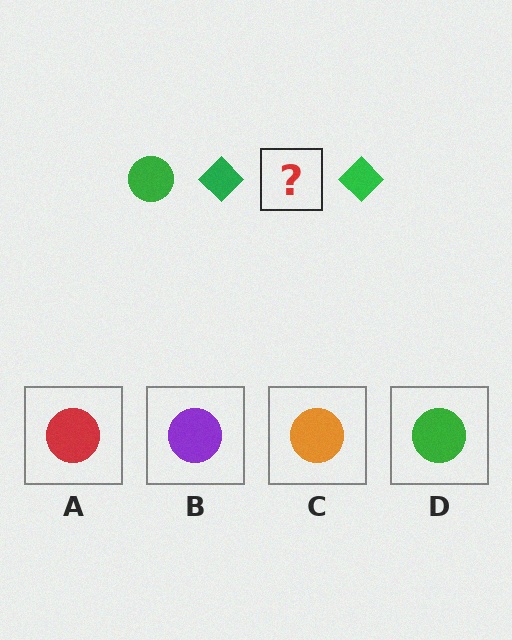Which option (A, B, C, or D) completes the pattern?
D.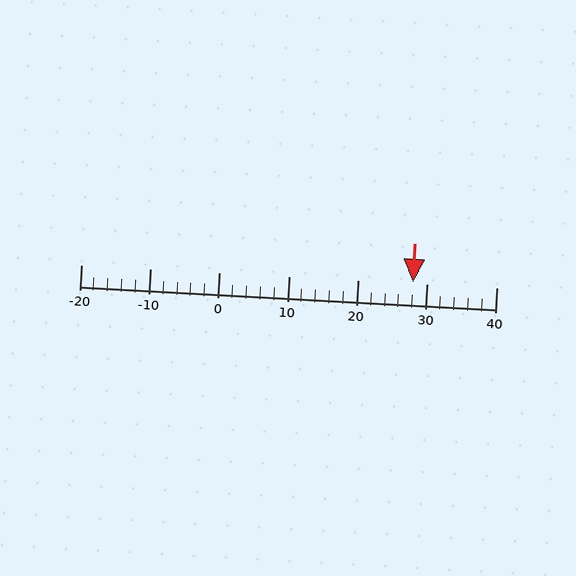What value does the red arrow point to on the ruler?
The red arrow points to approximately 28.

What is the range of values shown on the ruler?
The ruler shows values from -20 to 40.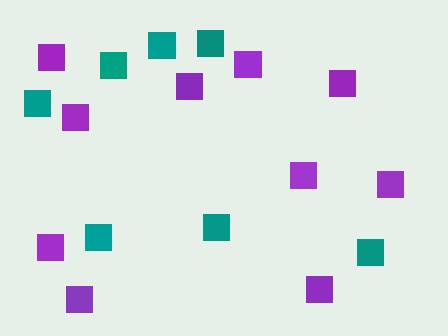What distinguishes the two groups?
There are 2 groups: one group of purple squares (10) and one group of teal squares (7).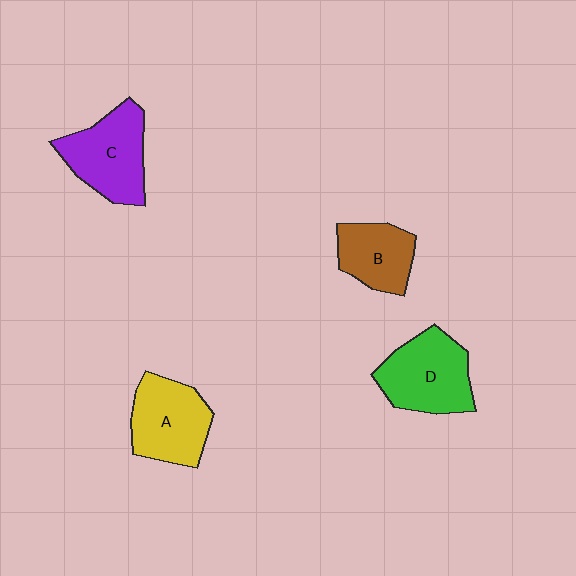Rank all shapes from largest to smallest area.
From largest to smallest: D (green), C (purple), A (yellow), B (brown).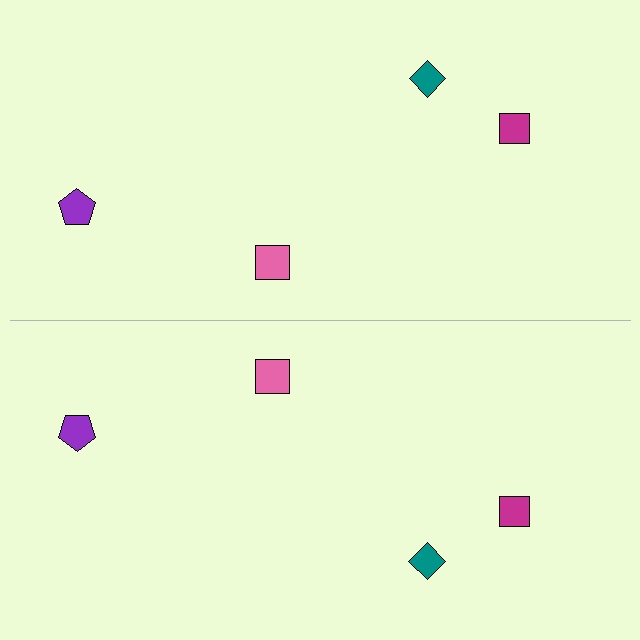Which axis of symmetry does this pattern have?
The pattern has a horizontal axis of symmetry running through the center of the image.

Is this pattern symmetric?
Yes, this pattern has bilateral (reflection) symmetry.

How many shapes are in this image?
There are 8 shapes in this image.